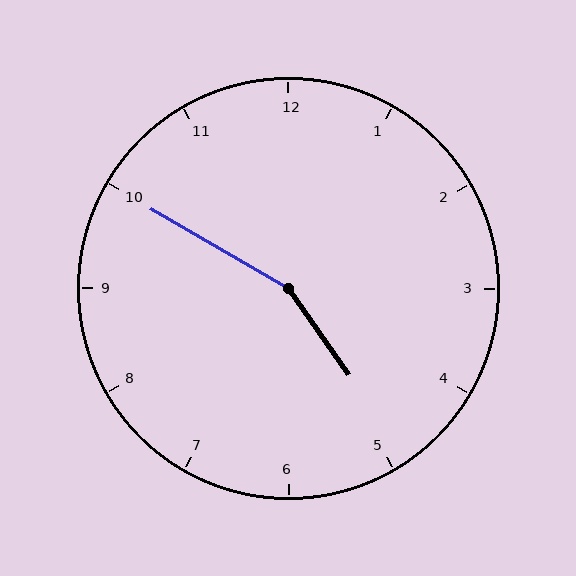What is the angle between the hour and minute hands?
Approximately 155 degrees.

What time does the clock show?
4:50.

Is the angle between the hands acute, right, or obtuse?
It is obtuse.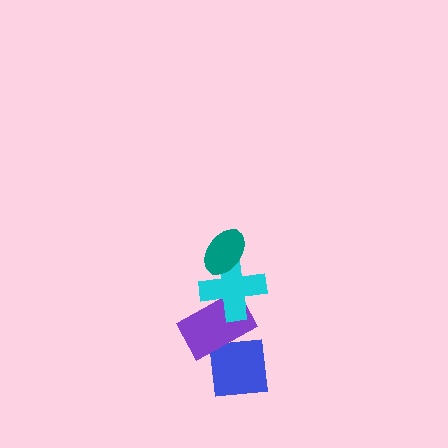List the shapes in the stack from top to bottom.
From top to bottom: the teal ellipse, the cyan cross, the purple rectangle, the blue square.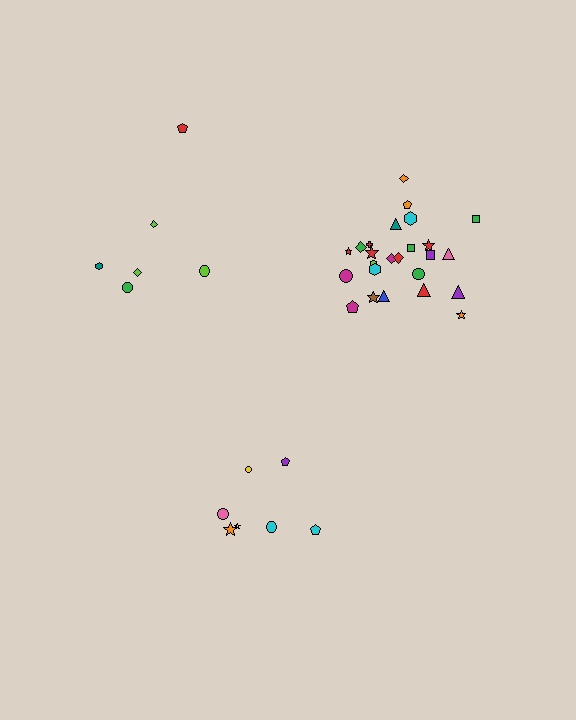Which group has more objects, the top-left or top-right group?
The top-right group.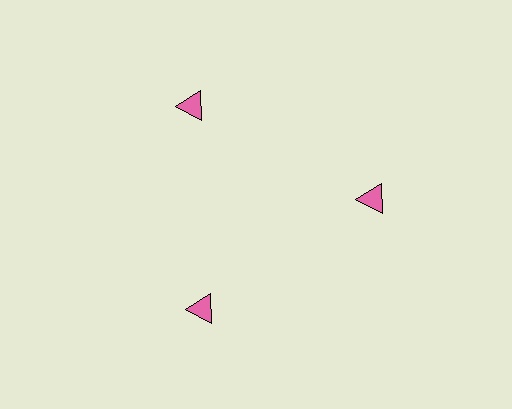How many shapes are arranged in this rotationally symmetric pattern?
There are 3 shapes, arranged in 3 groups of 1.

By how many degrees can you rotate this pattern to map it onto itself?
The pattern maps onto itself every 120 degrees of rotation.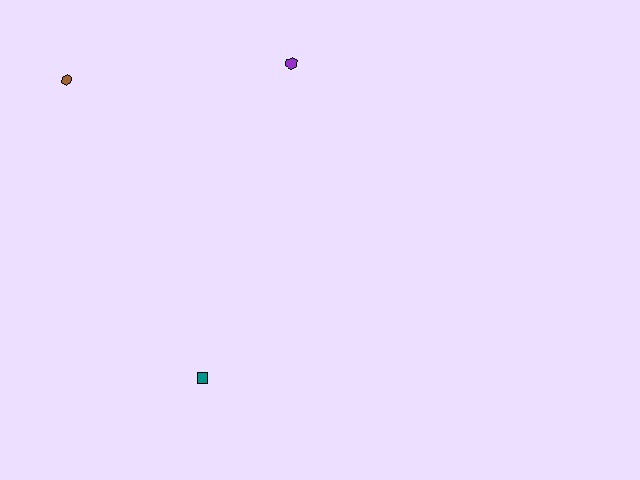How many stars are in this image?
There are no stars.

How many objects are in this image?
There are 3 objects.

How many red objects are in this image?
There are no red objects.